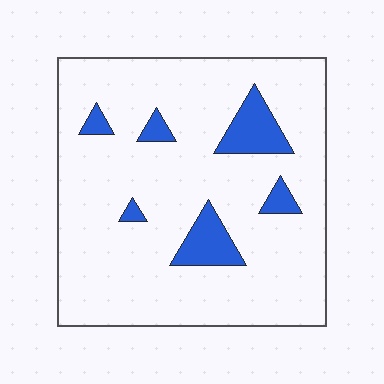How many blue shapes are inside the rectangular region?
6.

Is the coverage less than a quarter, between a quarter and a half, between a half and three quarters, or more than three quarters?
Less than a quarter.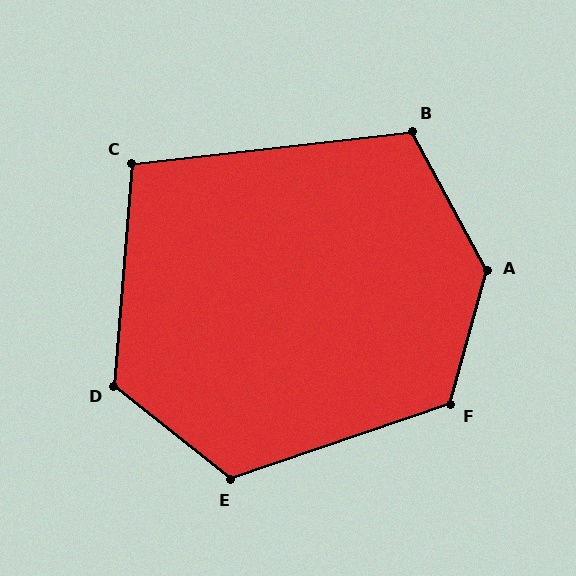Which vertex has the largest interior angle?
A, at approximately 137 degrees.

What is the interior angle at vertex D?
Approximately 124 degrees (obtuse).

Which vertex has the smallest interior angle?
C, at approximately 101 degrees.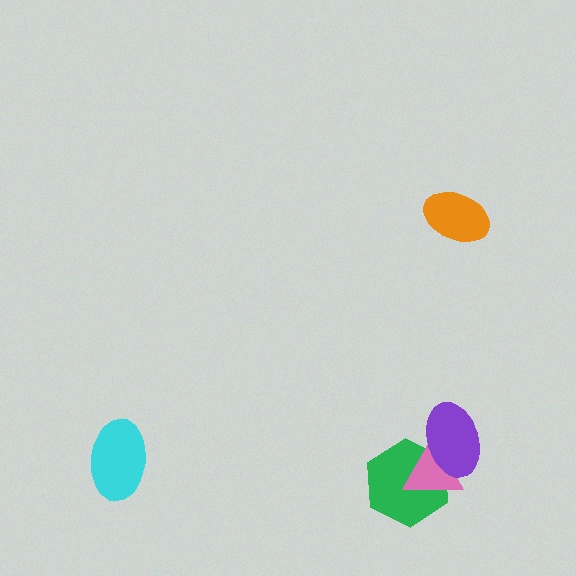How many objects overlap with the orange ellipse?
0 objects overlap with the orange ellipse.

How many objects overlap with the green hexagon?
2 objects overlap with the green hexagon.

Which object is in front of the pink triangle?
The purple ellipse is in front of the pink triangle.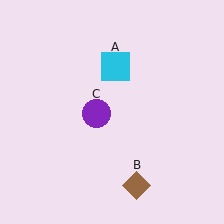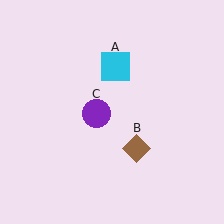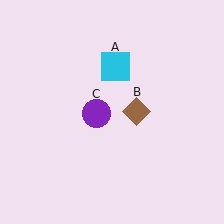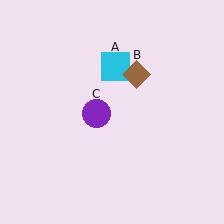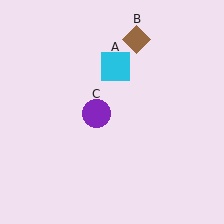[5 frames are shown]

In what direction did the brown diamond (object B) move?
The brown diamond (object B) moved up.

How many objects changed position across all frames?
1 object changed position: brown diamond (object B).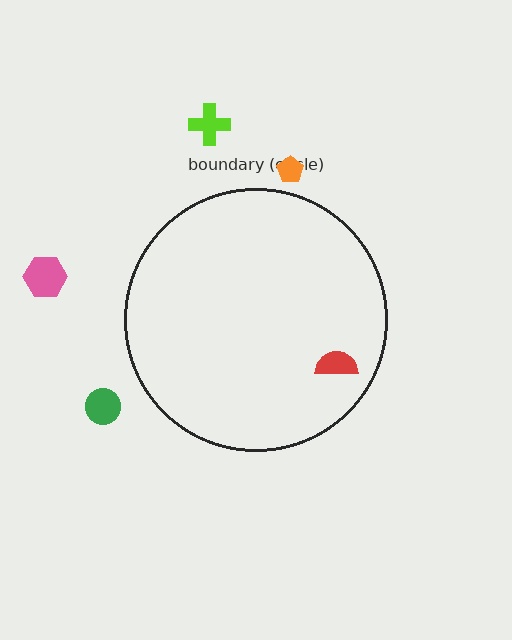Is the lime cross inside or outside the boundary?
Outside.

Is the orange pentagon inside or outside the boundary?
Outside.